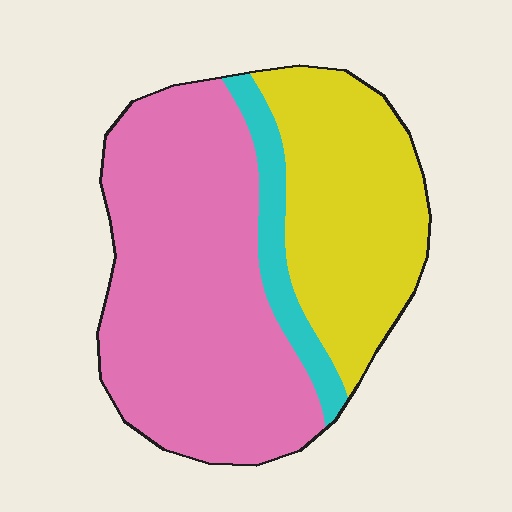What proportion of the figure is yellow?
Yellow covers 34% of the figure.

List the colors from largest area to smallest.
From largest to smallest: pink, yellow, cyan.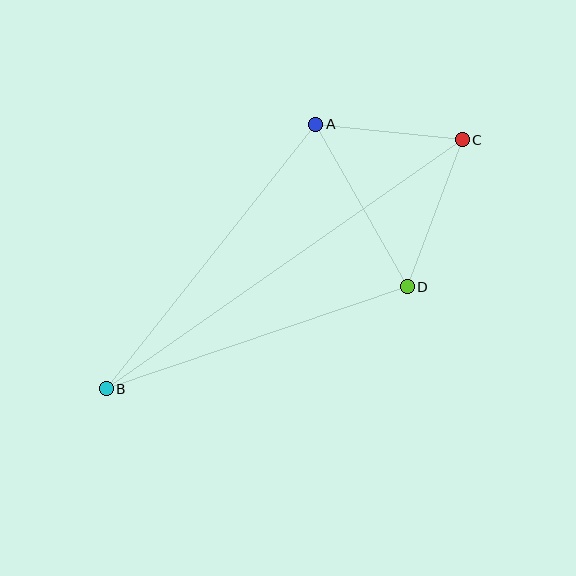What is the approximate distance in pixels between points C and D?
The distance between C and D is approximately 157 pixels.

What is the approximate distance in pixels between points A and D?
The distance between A and D is approximately 186 pixels.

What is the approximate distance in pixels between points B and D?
The distance between B and D is approximately 317 pixels.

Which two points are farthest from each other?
Points B and C are farthest from each other.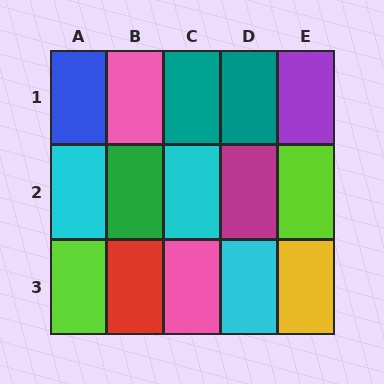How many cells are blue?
1 cell is blue.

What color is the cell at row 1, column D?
Teal.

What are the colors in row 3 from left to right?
Lime, red, pink, cyan, yellow.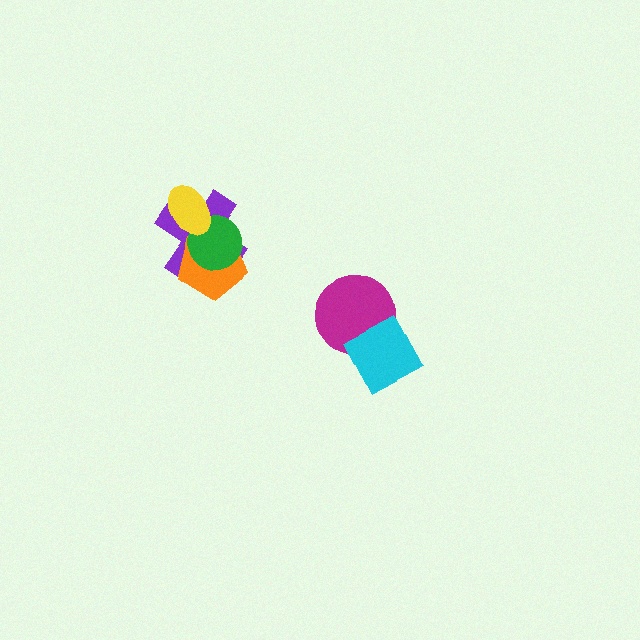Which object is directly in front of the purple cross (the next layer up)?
The orange pentagon is directly in front of the purple cross.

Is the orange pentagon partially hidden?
Yes, it is partially covered by another shape.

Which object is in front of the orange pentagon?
The green circle is in front of the orange pentagon.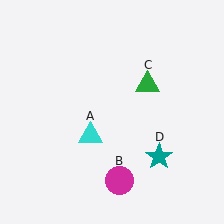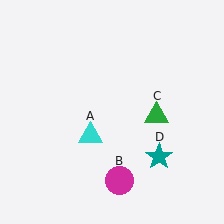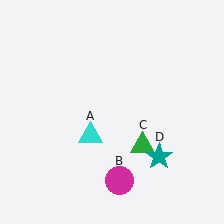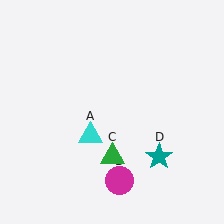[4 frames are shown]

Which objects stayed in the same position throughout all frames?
Cyan triangle (object A) and magenta circle (object B) and teal star (object D) remained stationary.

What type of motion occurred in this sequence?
The green triangle (object C) rotated clockwise around the center of the scene.